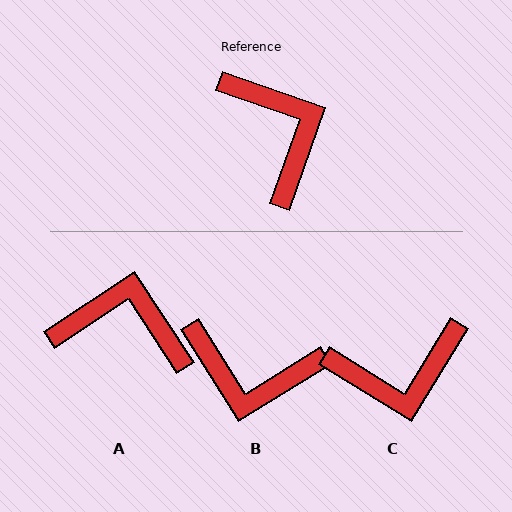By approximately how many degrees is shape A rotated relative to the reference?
Approximately 53 degrees counter-clockwise.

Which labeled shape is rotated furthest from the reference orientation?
B, about 129 degrees away.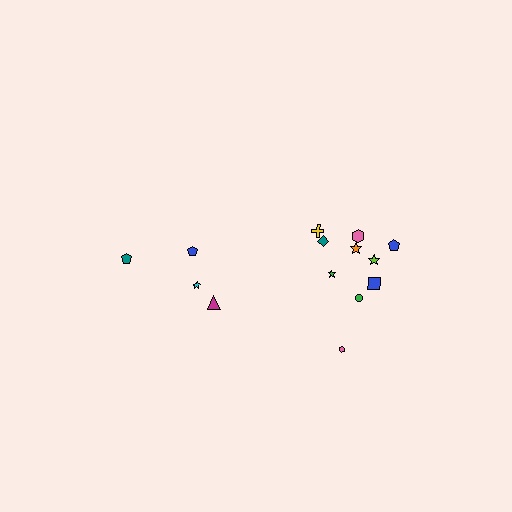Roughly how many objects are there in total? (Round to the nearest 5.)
Roughly 15 objects in total.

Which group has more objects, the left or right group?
The right group.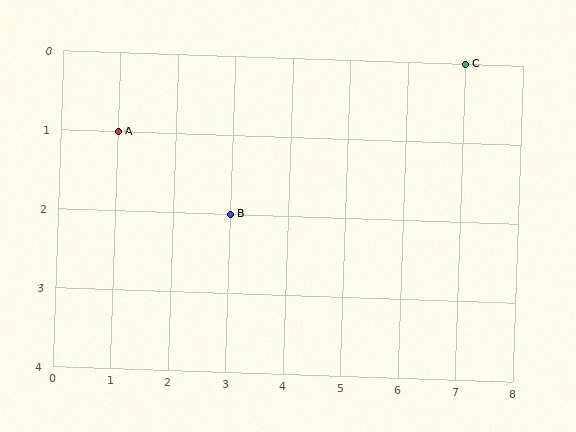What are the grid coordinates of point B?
Point B is at grid coordinates (3, 2).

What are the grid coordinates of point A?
Point A is at grid coordinates (1, 1).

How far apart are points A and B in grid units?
Points A and B are 2 columns and 1 row apart (about 2.2 grid units diagonally).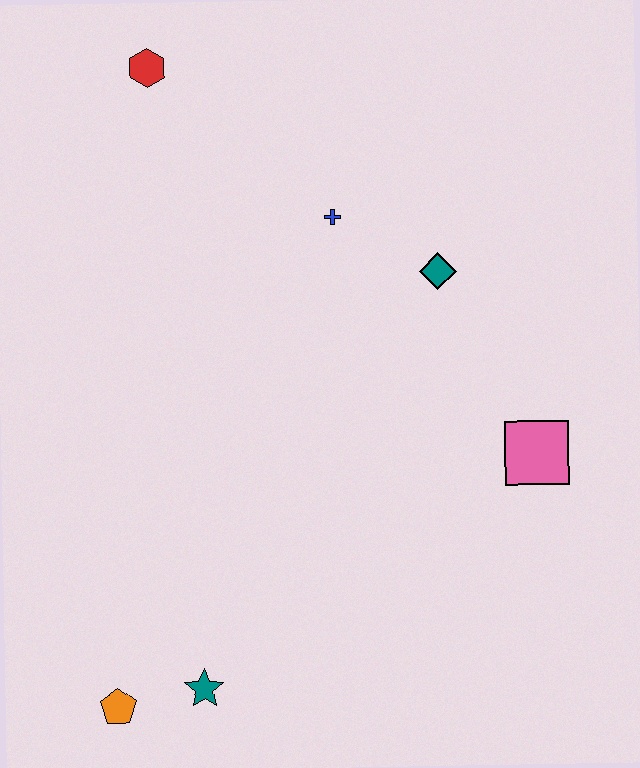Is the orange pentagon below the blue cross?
Yes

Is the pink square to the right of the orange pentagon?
Yes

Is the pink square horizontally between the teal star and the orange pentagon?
No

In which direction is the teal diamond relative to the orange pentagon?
The teal diamond is above the orange pentagon.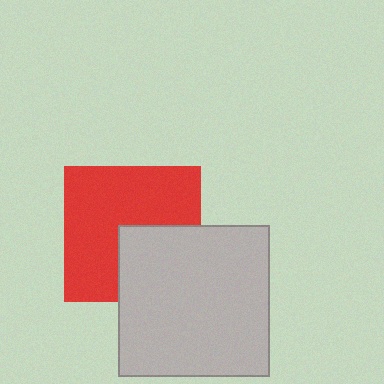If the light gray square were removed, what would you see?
You would see the complete red square.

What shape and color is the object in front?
The object in front is a light gray square.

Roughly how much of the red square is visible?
Most of it is visible (roughly 66%).